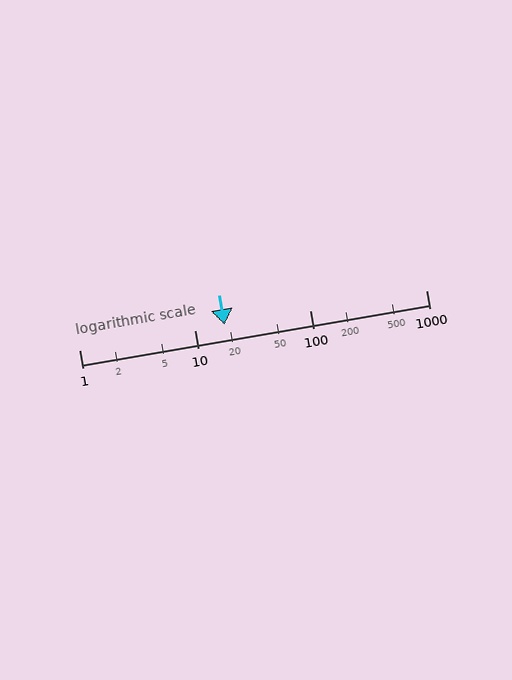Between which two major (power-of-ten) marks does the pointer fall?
The pointer is between 10 and 100.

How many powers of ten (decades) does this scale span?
The scale spans 3 decades, from 1 to 1000.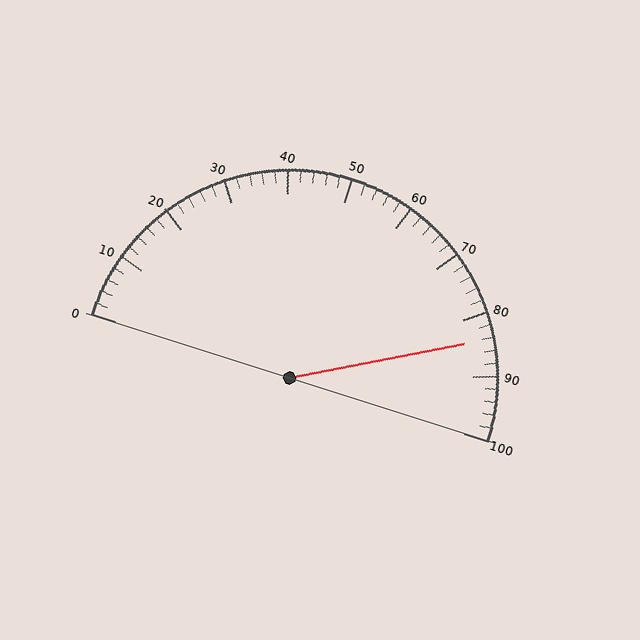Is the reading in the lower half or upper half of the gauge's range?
The reading is in the upper half of the range (0 to 100).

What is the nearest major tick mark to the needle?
The nearest major tick mark is 80.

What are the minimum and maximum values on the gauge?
The gauge ranges from 0 to 100.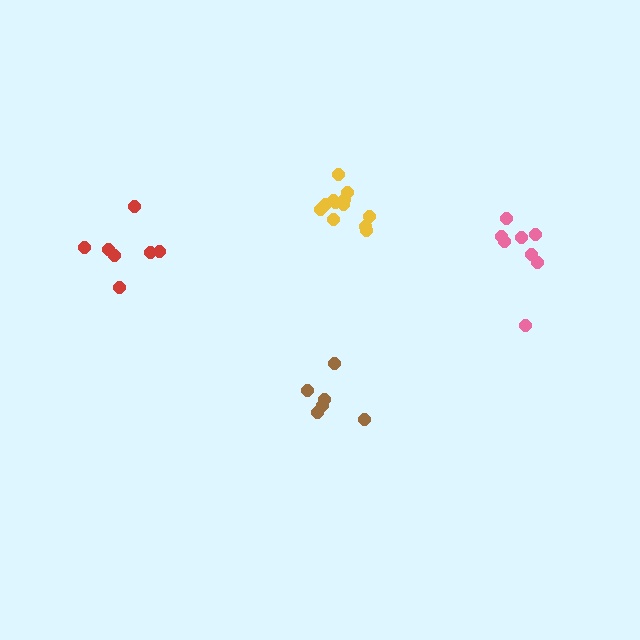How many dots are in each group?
Group 1: 6 dots, Group 2: 12 dots, Group 3: 8 dots, Group 4: 7 dots (33 total).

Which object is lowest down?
The brown cluster is bottommost.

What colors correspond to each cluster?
The clusters are colored: brown, yellow, pink, red.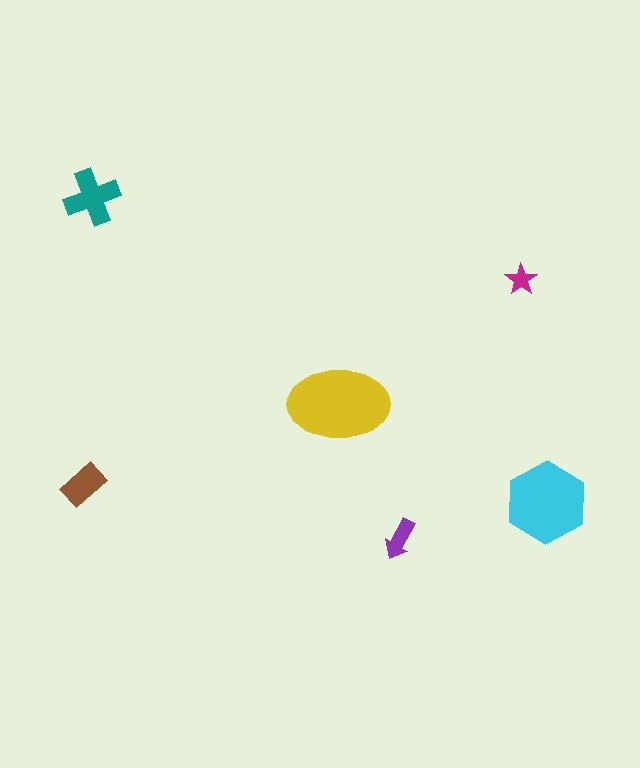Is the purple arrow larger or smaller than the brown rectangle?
Smaller.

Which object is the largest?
The yellow ellipse.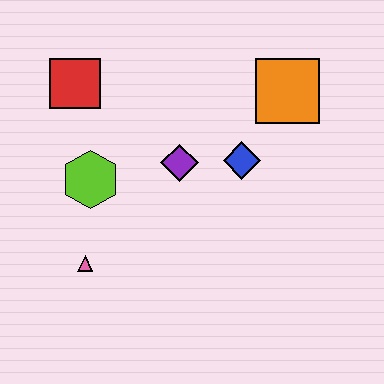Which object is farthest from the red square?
The orange square is farthest from the red square.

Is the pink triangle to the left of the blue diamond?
Yes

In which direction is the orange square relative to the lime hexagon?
The orange square is to the right of the lime hexagon.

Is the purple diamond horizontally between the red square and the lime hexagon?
No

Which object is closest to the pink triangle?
The lime hexagon is closest to the pink triangle.